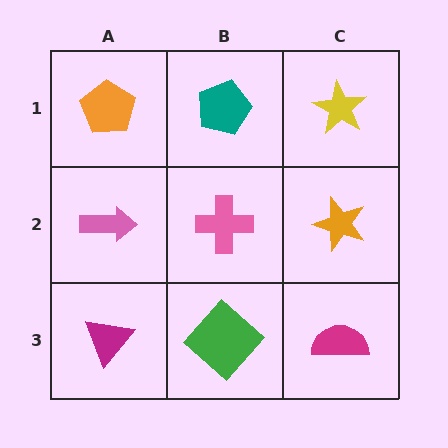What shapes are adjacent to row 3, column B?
A pink cross (row 2, column B), a magenta triangle (row 3, column A), a magenta semicircle (row 3, column C).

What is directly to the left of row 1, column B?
An orange pentagon.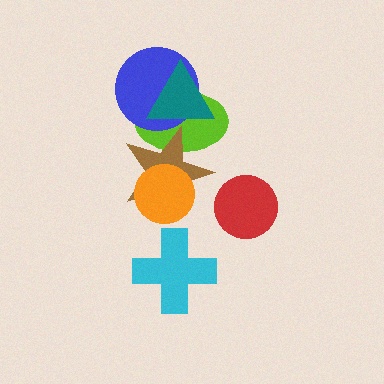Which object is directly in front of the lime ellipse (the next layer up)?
The blue circle is directly in front of the lime ellipse.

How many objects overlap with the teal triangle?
3 objects overlap with the teal triangle.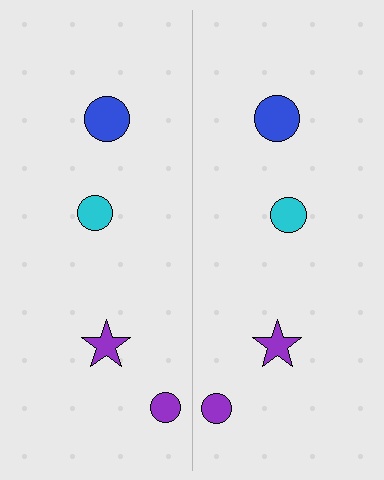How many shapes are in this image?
There are 8 shapes in this image.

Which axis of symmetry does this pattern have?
The pattern has a vertical axis of symmetry running through the center of the image.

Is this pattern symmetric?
Yes, this pattern has bilateral (reflection) symmetry.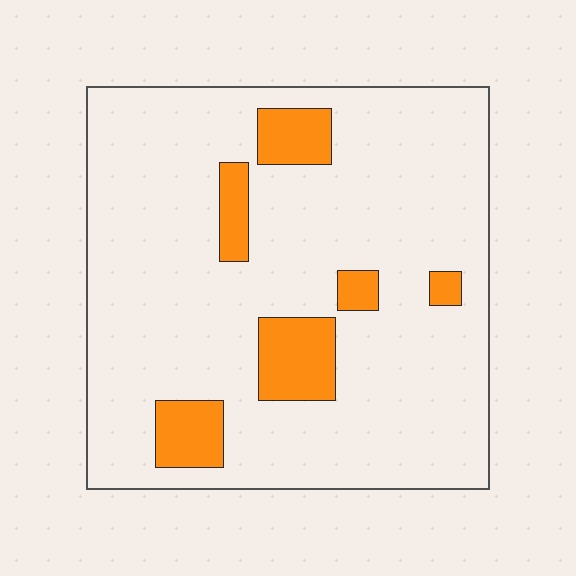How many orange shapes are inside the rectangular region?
6.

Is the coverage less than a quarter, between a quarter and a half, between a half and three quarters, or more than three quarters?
Less than a quarter.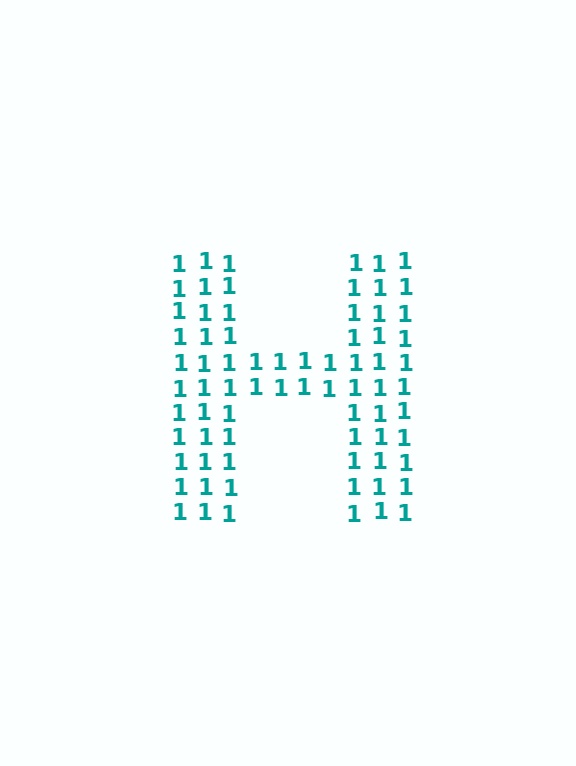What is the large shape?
The large shape is the letter H.